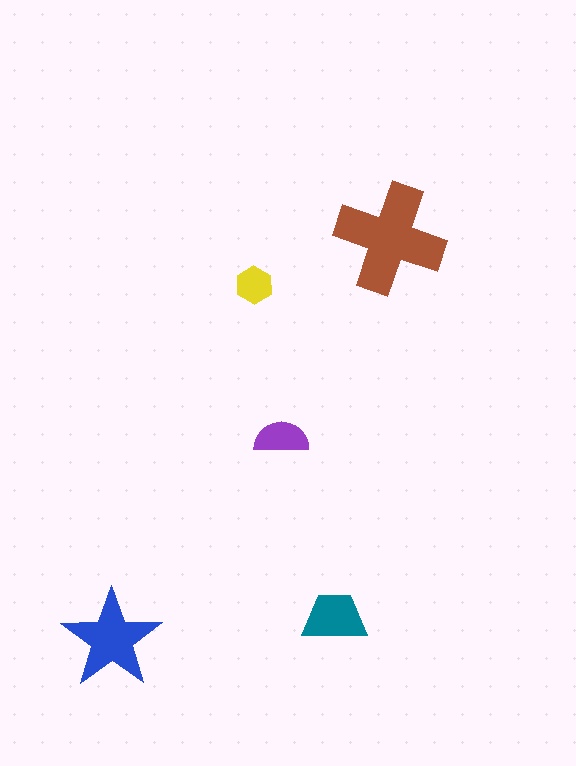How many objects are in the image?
There are 5 objects in the image.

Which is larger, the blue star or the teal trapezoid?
The blue star.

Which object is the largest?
The brown cross.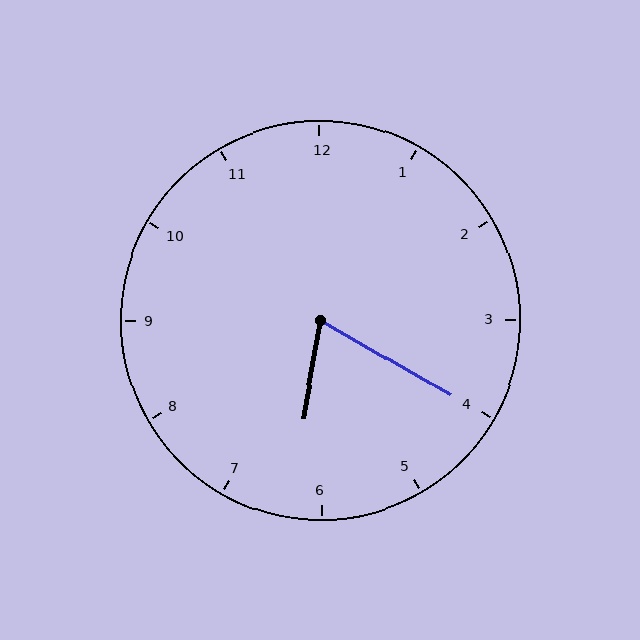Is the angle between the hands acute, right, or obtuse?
It is acute.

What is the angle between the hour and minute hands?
Approximately 70 degrees.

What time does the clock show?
6:20.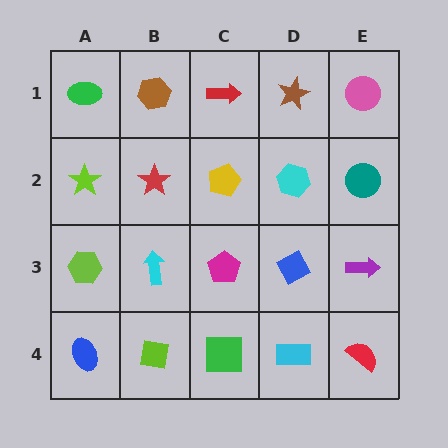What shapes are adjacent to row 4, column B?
A cyan arrow (row 3, column B), a blue ellipse (row 4, column A), a green square (row 4, column C).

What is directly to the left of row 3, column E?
A blue diamond.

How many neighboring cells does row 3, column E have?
3.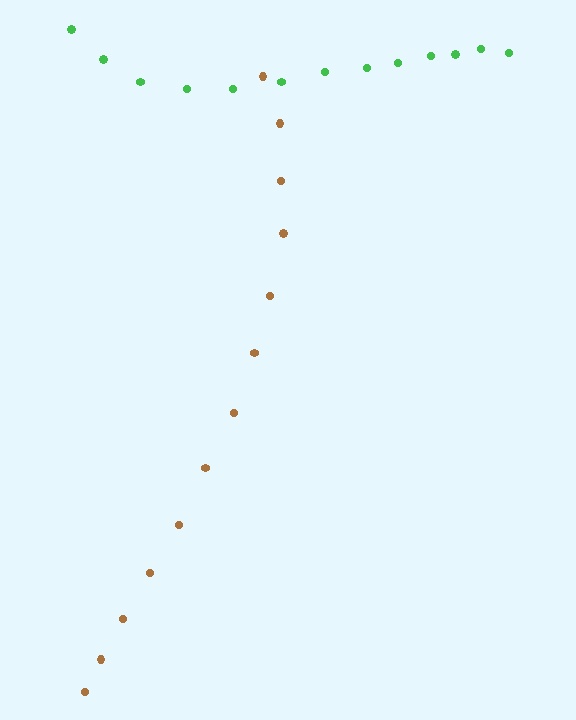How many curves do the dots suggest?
There are 2 distinct paths.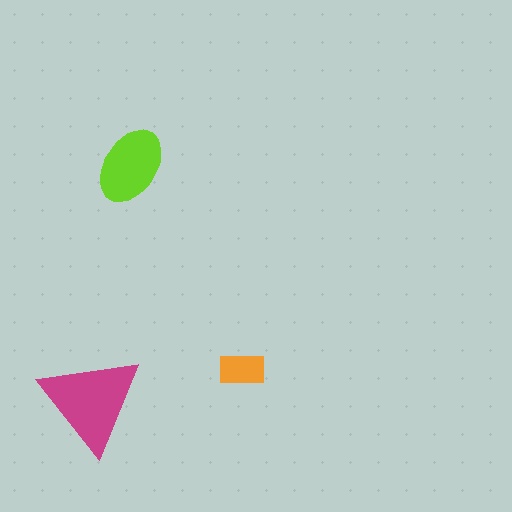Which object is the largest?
The magenta triangle.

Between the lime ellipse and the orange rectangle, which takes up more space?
The lime ellipse.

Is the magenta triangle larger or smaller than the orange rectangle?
Larger.